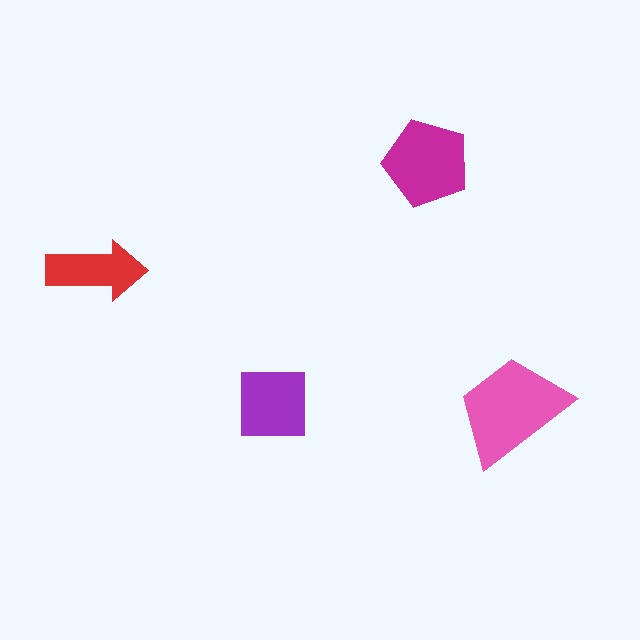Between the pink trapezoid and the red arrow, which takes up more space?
The pink trapezoid.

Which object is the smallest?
The red arrow.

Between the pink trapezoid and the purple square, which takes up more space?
The pink trapezoid.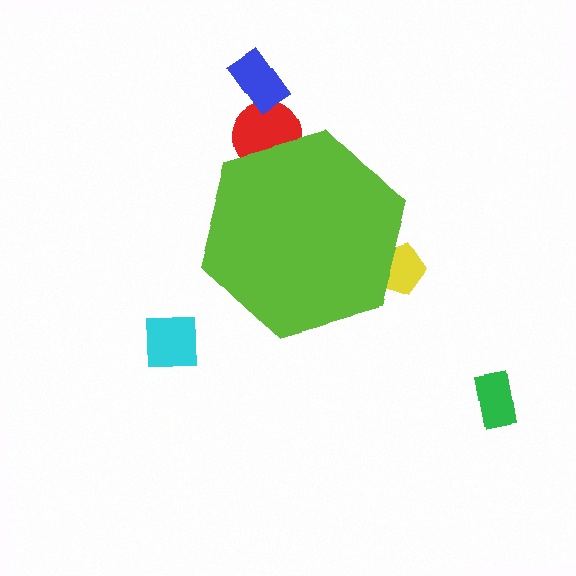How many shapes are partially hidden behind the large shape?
2 shapes are partially hidden.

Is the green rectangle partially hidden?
No, the green rectangle is fully visible.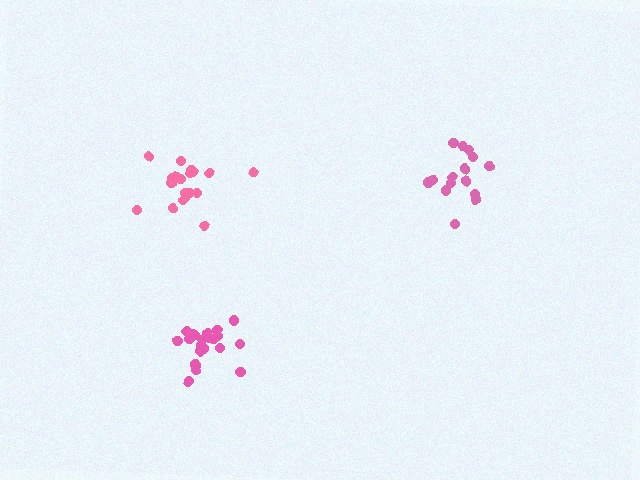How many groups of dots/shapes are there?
There are 3 groups.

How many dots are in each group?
Group 1: 19 dots, Group 2: 15 dots, Group 3: 21 dots (55 total).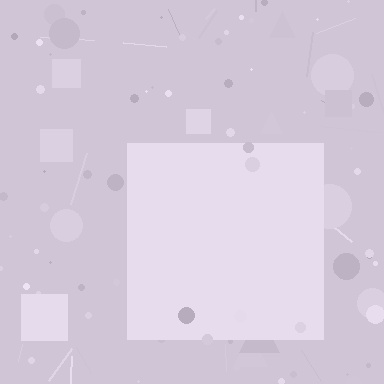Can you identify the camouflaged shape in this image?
The camouflaged shape is a square.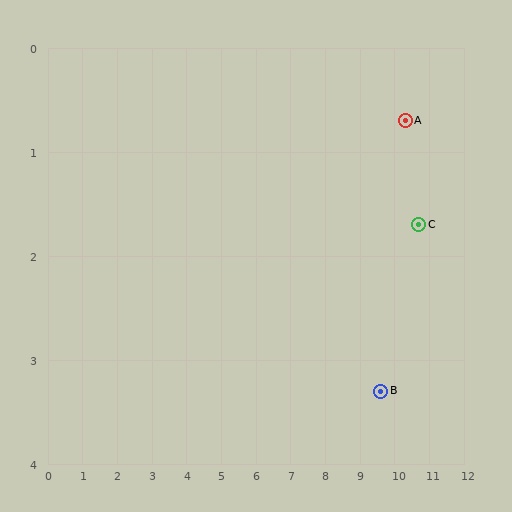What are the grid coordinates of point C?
Point C is at approximately (10.7, 1.7).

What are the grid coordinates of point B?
Point B is at approximately (9.6, 3.3).